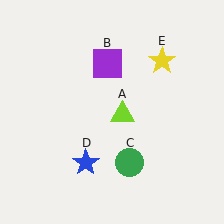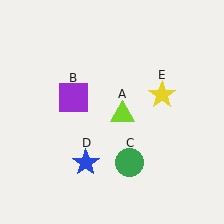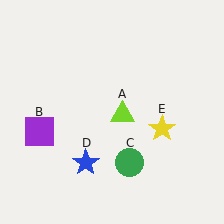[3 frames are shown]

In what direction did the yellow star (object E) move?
The yellow star (object E) moved down.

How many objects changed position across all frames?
2 objects changed position: purple square (object B), yellow star (object E).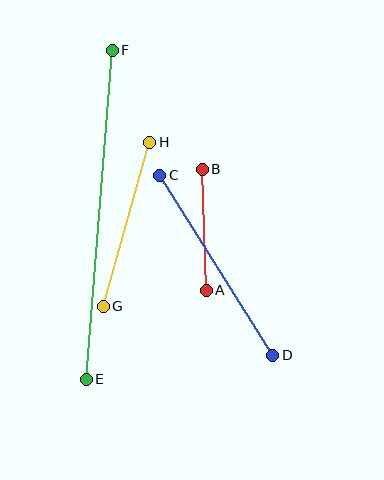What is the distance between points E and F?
The distance is approximately 330 pixels.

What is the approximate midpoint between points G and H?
The midpoint is at approximately (126, 224) pixels.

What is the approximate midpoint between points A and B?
The midpoint is at approximately (204, 230) pixels.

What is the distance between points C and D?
The distance is approximately 213 pixels.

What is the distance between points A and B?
The distance is approximately 121 pixels.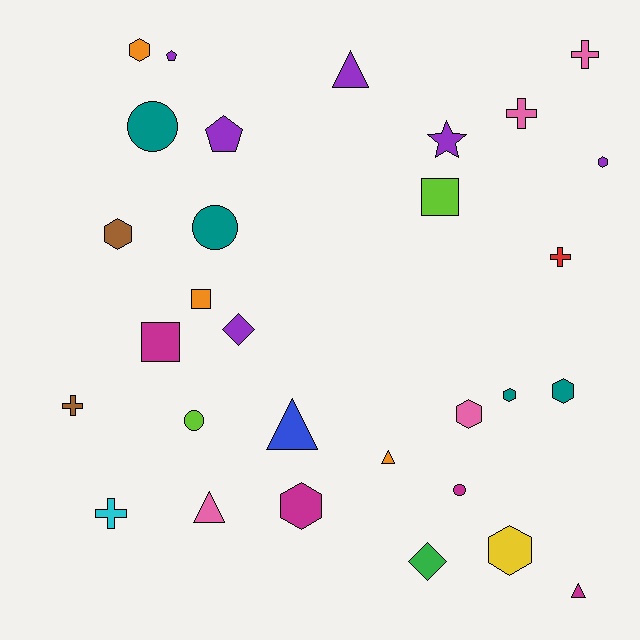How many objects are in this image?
There are 30 objects.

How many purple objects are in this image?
There are 6 purple objects.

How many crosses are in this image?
There are 5 crosses.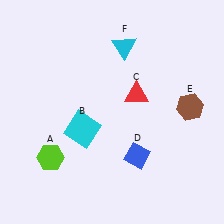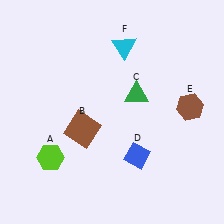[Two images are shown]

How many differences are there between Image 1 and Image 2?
There are 2 differences between the two images.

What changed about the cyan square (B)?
In Image 1, B is cyan. In Image 2, it changed to brown.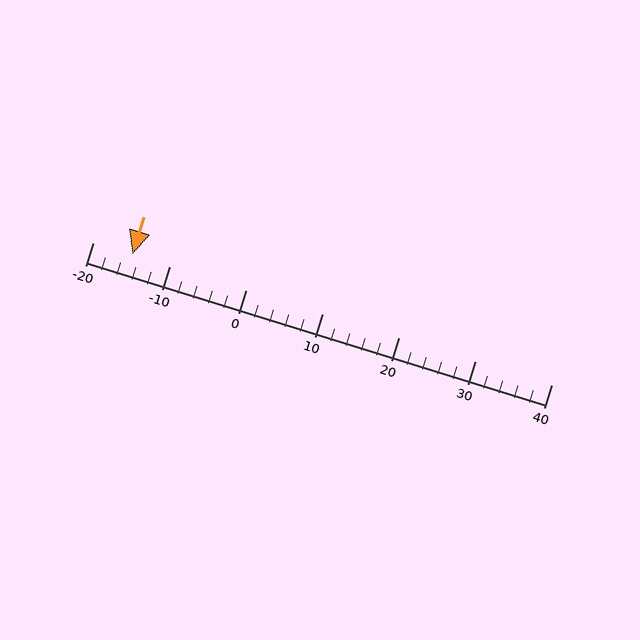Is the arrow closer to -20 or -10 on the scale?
The arrow is closer to -10.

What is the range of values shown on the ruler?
The ruler shows values from -20 to 40.